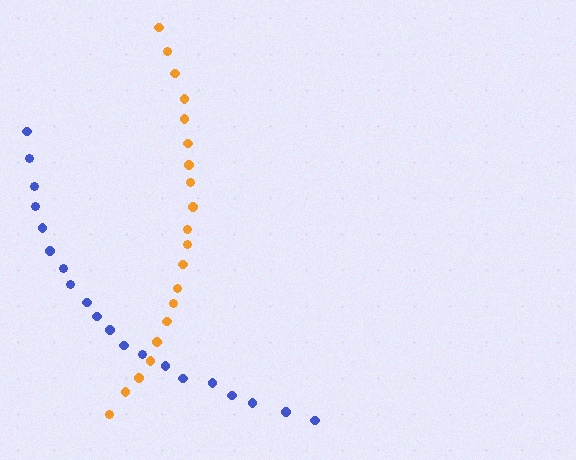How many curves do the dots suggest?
There are 2 distinct paths.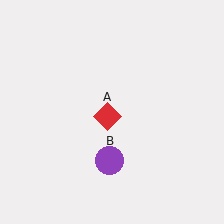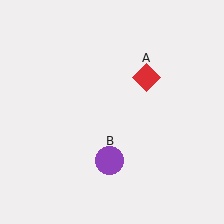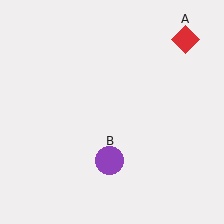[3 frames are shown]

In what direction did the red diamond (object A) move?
The red diamond (object A) moved up and to the right.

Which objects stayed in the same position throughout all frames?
Purple circle (object B) remained stationary.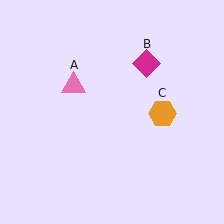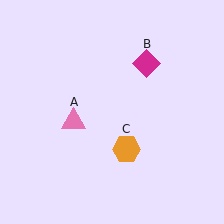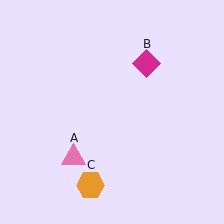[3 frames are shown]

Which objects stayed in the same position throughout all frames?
Magenta diamond (object B) remained stationary.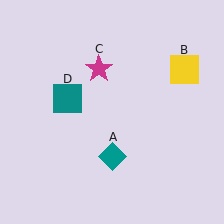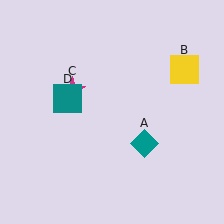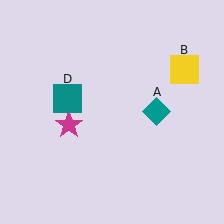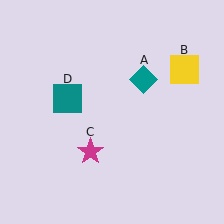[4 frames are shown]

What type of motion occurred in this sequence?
The teal diamond (object A), magenta star (object C) rotated counterclockwise around the center of the scene.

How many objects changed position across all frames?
2 objects changed position: teal diamond (object A), magenta star (object C).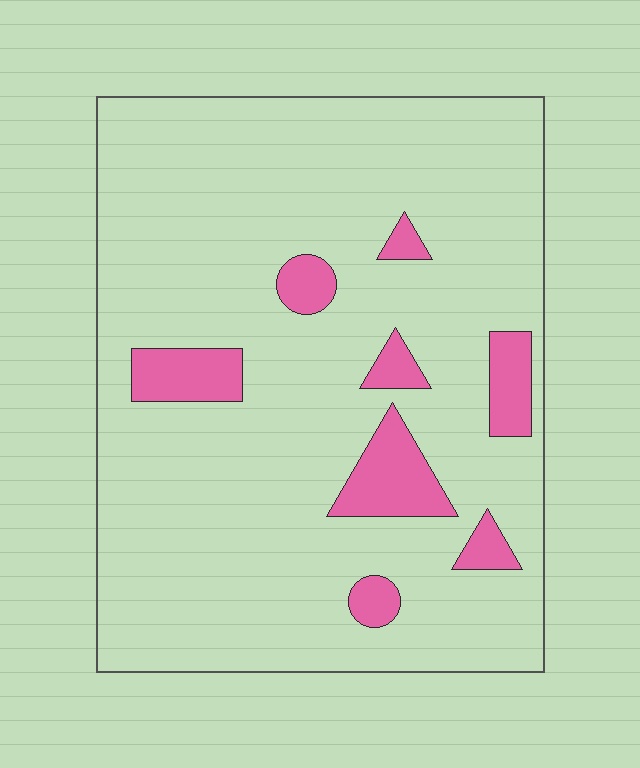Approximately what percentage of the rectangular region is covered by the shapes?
Approximately 10%.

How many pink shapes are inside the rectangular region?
8.